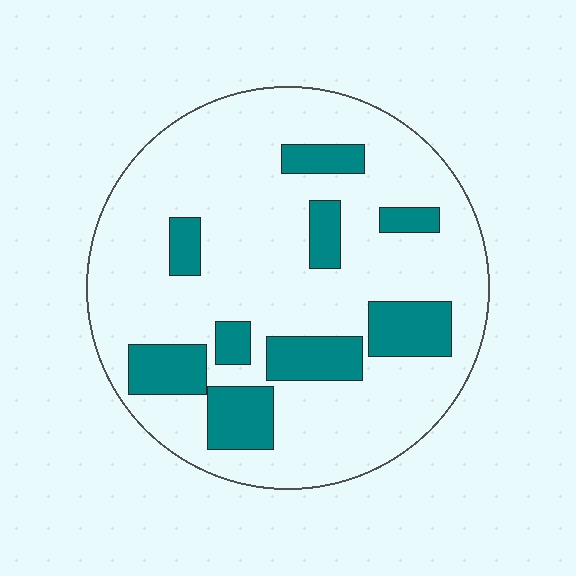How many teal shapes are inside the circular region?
9.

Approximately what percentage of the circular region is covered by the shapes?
Approximately 20%.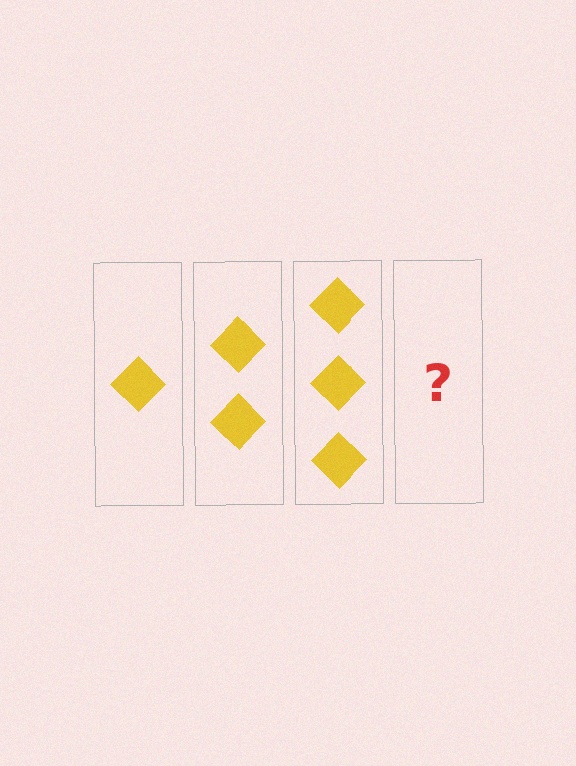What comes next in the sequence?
The next element should be 4 diamonds.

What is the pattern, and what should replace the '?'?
The pattern is that each step adds one more diamond. The '?' should be 4 diamonds.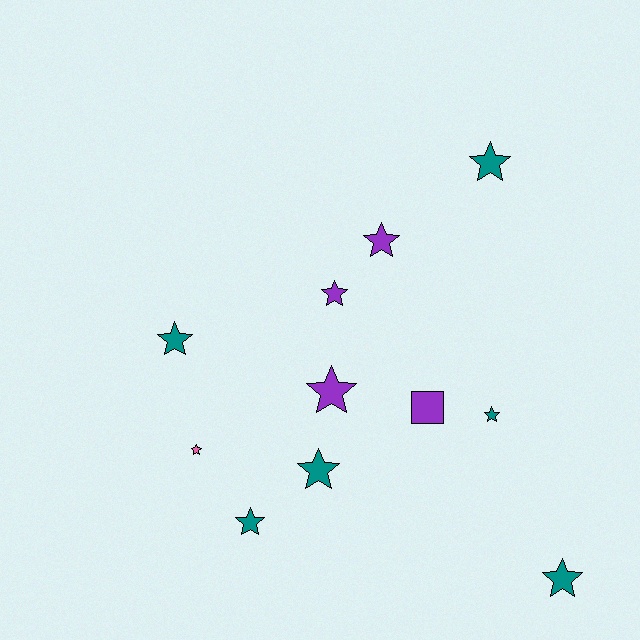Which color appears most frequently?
Teal, with 6 objects.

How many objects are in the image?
There are 11 objects.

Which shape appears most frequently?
Star, with 10 objects.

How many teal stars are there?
There are 6 teal stars.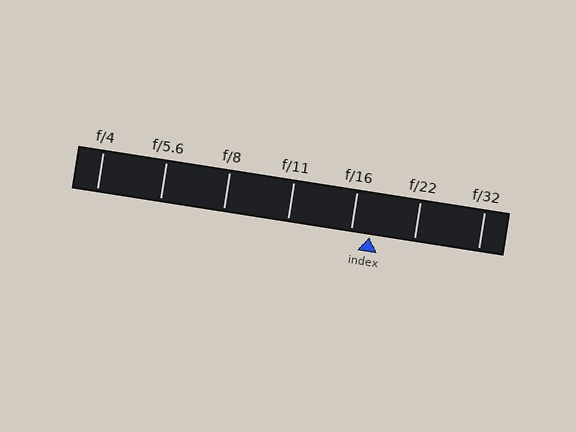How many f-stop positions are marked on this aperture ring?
There are 7 f-stop positions marked.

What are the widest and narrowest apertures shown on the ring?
The widest aperture shown is f/4 and the narrowest is f/32.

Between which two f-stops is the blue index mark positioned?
The index mark is between f/16 and f/22.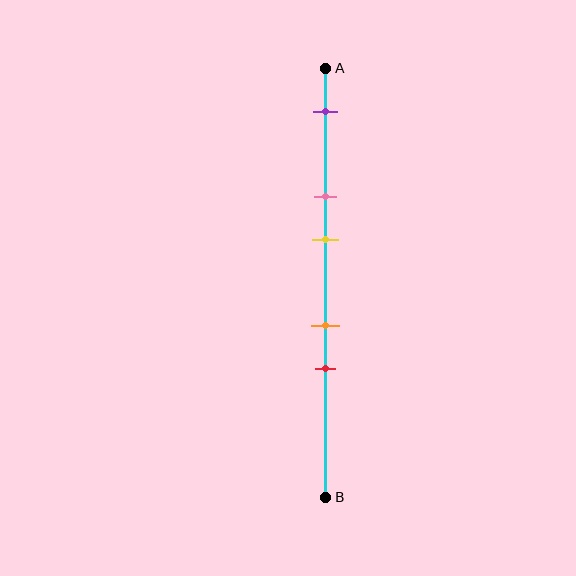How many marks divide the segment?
There are 5 marks dividing the segment.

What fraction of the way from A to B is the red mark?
The red mark is approximately 70% (0.7) of the way from A to B.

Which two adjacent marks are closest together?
The orange and red marks are the closest adjacent pair.